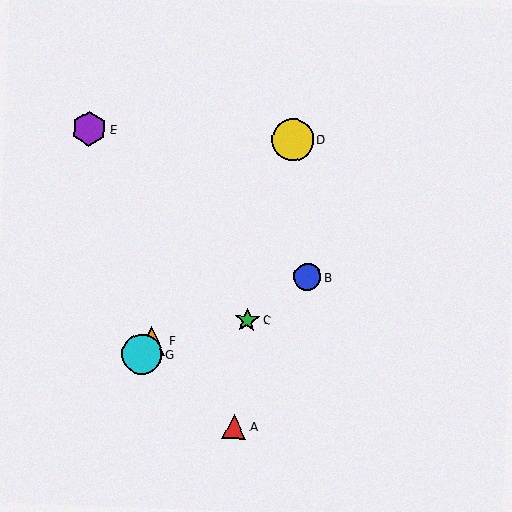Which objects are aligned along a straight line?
Objects D, F, G are aligned along a straight line.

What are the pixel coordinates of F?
Object F is at (152, 340).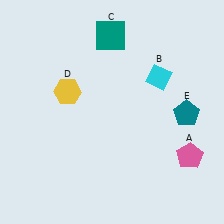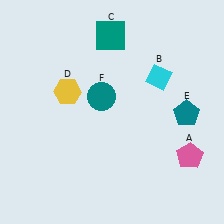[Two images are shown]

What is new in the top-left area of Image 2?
A teal circle (F) was added in the top-left area of Image 2.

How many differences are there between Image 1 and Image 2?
There is 1 difference between the two images.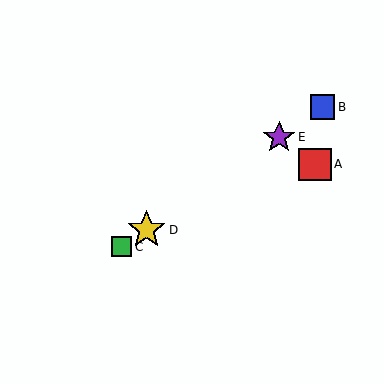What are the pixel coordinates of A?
Object A is at (315, 164).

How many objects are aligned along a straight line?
4 objects (B, C, D, E) are aligned along a straight line.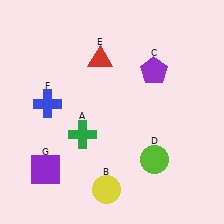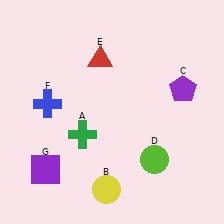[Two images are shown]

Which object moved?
The purple pentagon (C) moved right.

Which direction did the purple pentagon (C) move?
The purple pentagon (C) moved right.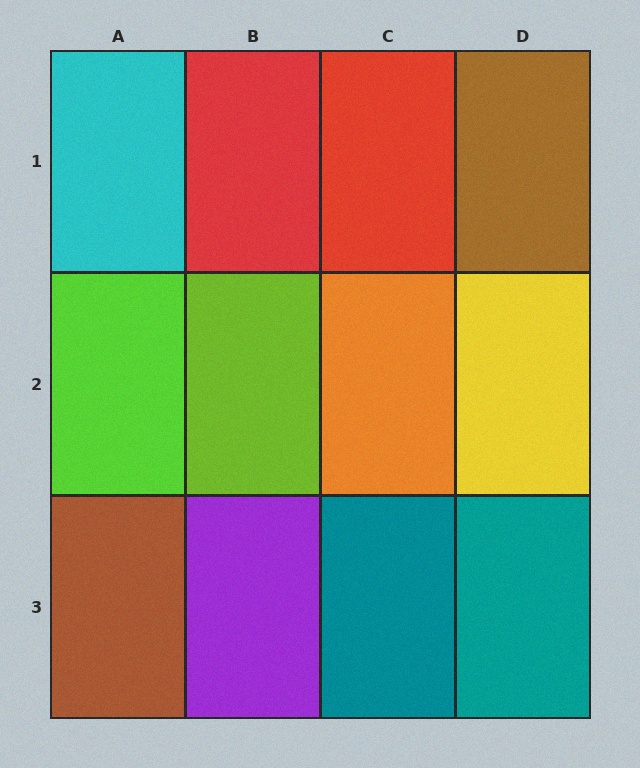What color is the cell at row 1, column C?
Red.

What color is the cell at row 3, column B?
Purple.